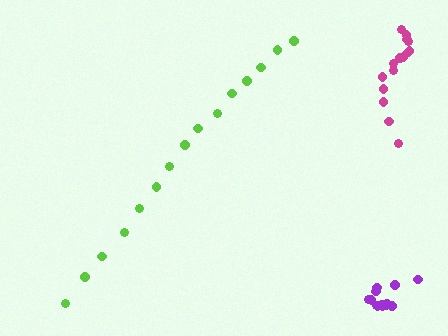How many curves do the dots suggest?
There are 3 distinct paths.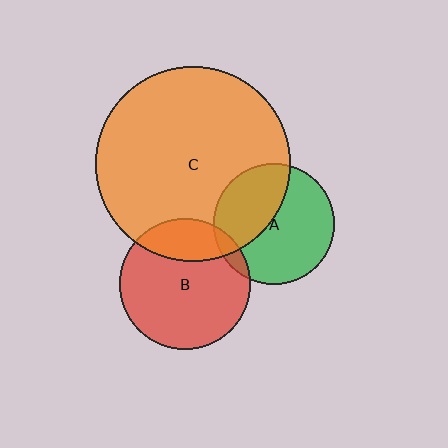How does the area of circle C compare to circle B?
Approximately 2.2 times.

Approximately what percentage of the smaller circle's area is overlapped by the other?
Approximately 5%.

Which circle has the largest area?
Circle C (orange).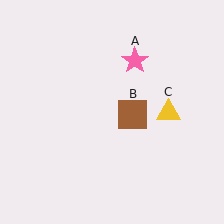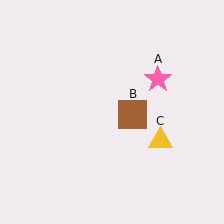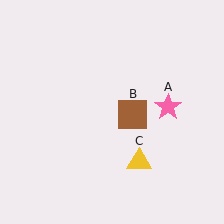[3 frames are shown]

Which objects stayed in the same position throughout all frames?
Brown square (object B) remained stationary.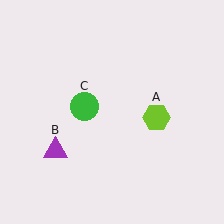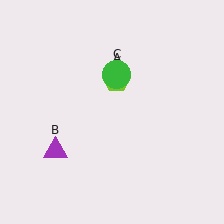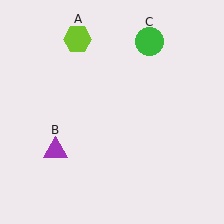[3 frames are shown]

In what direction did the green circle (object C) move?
The green circle (object C) moved up and to the right.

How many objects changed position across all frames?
2 objects changed position: lime hexagon (object A), green circle (object C).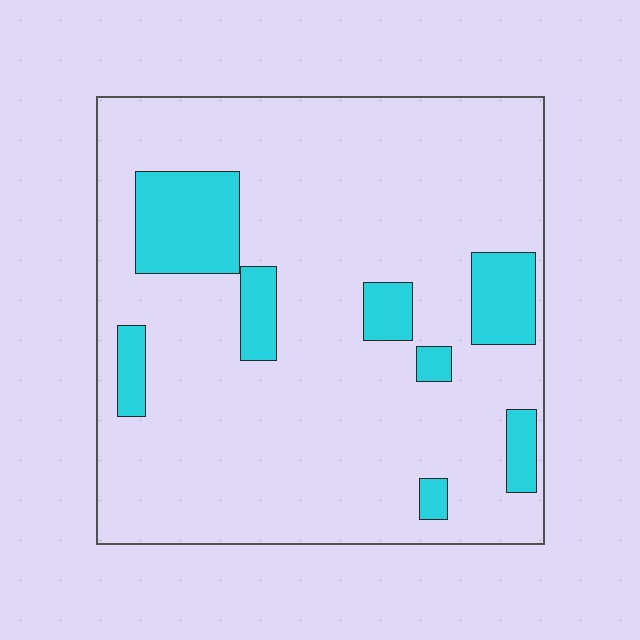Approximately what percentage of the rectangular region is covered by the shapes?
Approximately 15%.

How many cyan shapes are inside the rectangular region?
8.